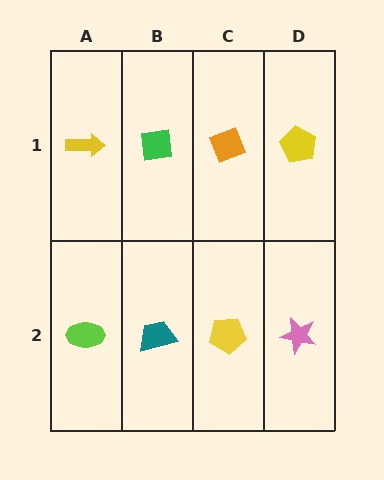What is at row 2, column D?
A pink star.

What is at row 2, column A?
A lime ellipse.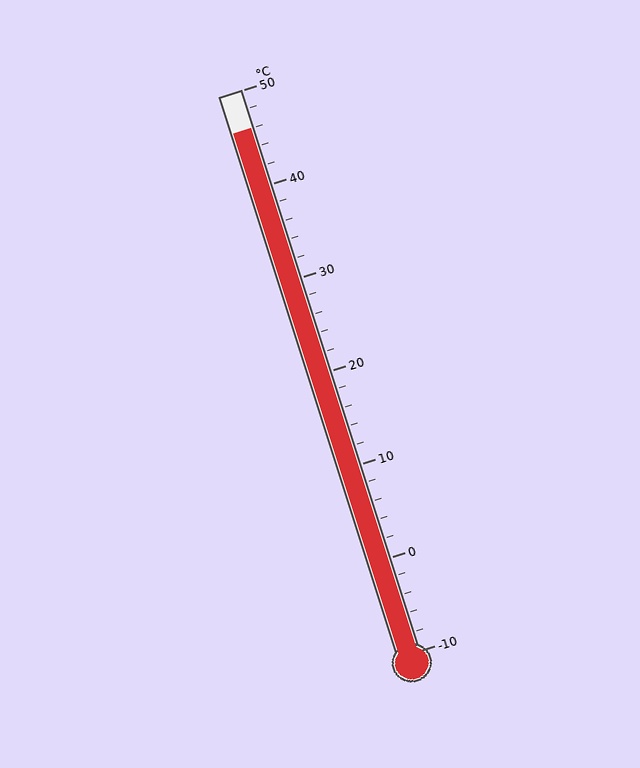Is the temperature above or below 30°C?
The temperature is above 30°C.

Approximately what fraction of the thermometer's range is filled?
The thermometer is filled to approximately 95% of its range.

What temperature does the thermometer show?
The thermometer shows approximately 46°C.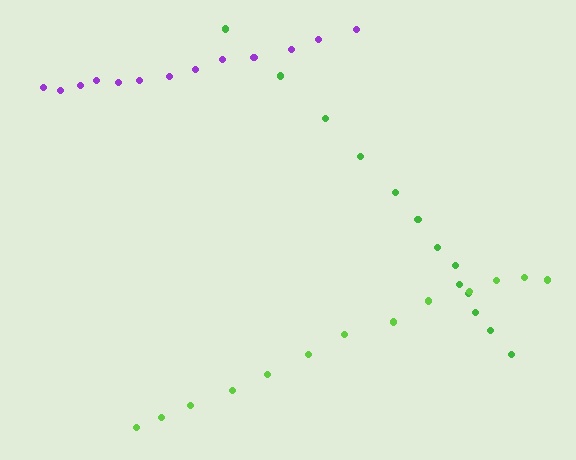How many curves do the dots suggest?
There are 3 distinct paths.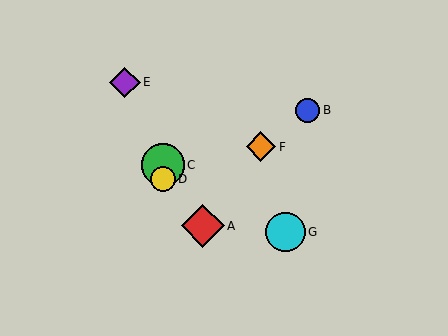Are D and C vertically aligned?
Yes, both are at x≈163.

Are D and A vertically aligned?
No, D is at x≈163 and A is at x≈203.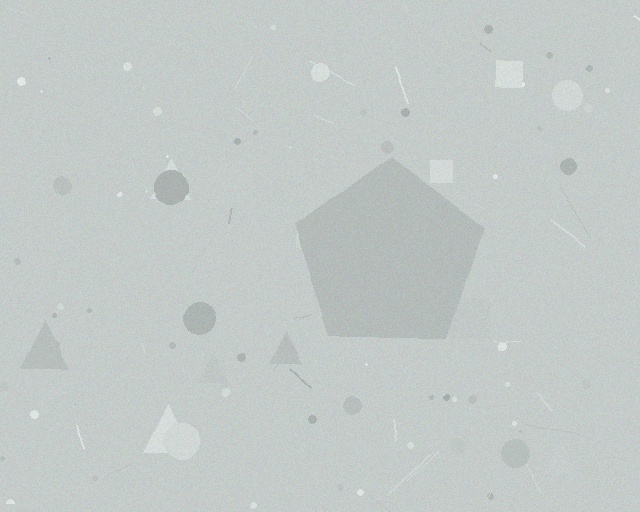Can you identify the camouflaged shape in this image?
The camouflaged shape is a pentagon.